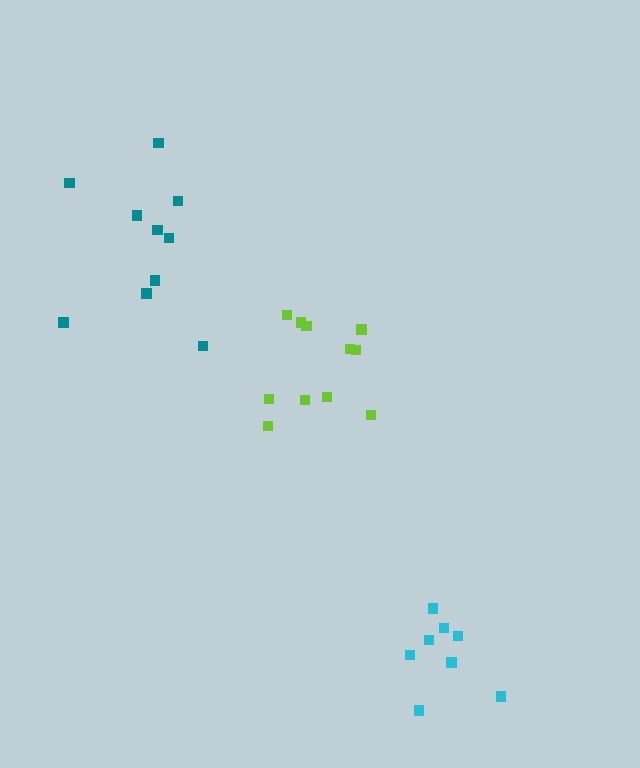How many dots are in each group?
Group 1: 8 dots, Group 2: 11 dots, Group 3: 10 dots (29 total).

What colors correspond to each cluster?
The clusters are colored: cyan, lime, teal.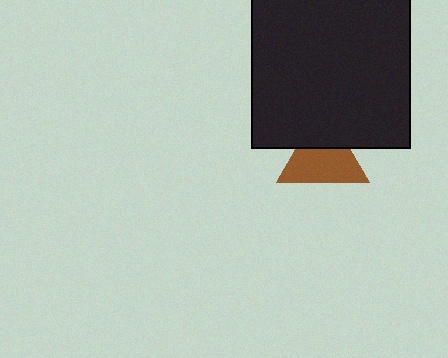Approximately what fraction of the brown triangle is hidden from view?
Roughly 34% of the brown triangle is hidden behind the black square.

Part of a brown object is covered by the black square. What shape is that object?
It is a triangle.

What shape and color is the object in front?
The object in front is a black square.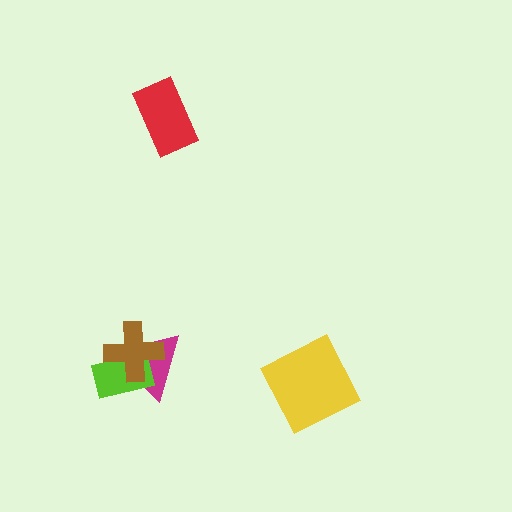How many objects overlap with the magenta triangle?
2 objects overlap with the magenta triangle.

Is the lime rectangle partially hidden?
Yes, it is partially covered by another shape.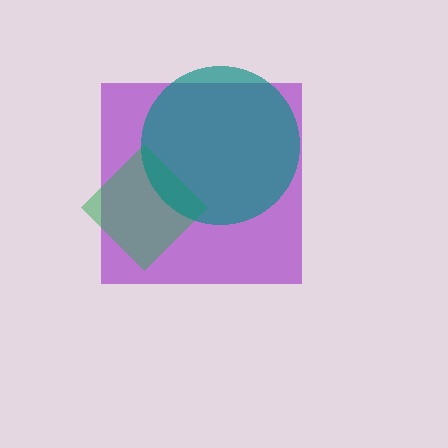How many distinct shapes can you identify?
There are 3 distinct shapes: a purple square, a green diamond, a teal circle.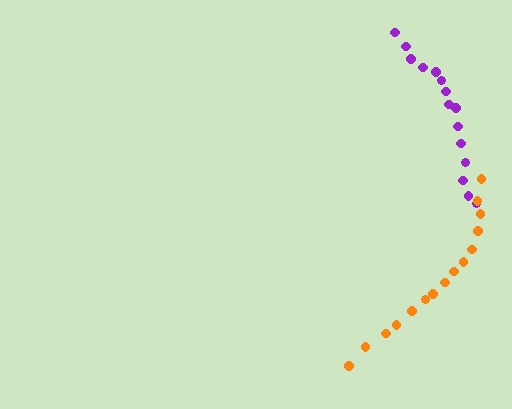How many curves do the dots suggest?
There are 2 distinct paths.